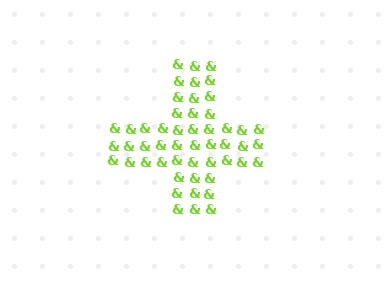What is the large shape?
The large shape is a cross.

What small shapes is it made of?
It is made of small ampersands.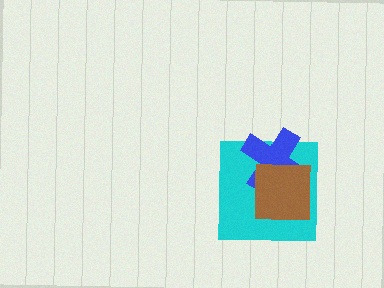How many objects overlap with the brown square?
2 objects overlap with the brown square.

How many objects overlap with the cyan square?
2 objects overlap with the cyan square.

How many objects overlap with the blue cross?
2 objects overlap with the blue cross.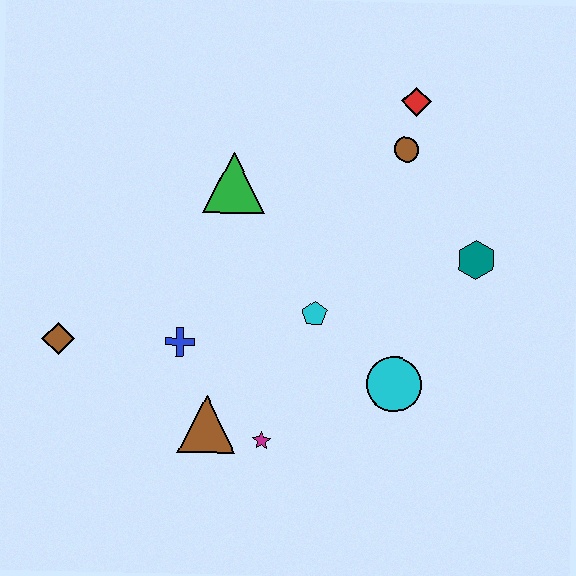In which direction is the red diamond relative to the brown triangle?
The red diamond is above the brown triangle.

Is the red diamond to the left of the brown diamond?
No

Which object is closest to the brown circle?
The red diamond is closest to the brown circle.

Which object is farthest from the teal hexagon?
The brown diamond is farthest from the teal hexagon.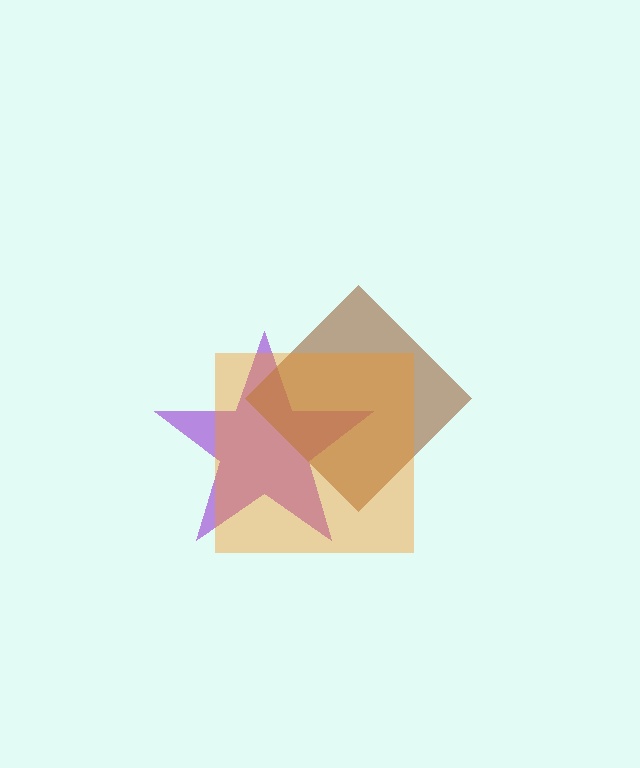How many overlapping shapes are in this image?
There are 3 overlapping shapes in the image.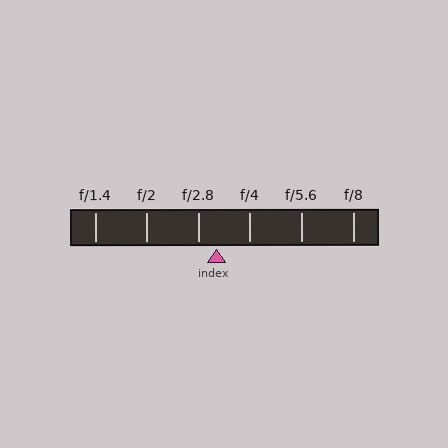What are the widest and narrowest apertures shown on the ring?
The widest aperture shown is f/1.4 and the narrowest is f/8.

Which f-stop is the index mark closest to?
The index mark is closest to f/2.8.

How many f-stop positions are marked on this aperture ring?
There are 6 f-stop positions marked.